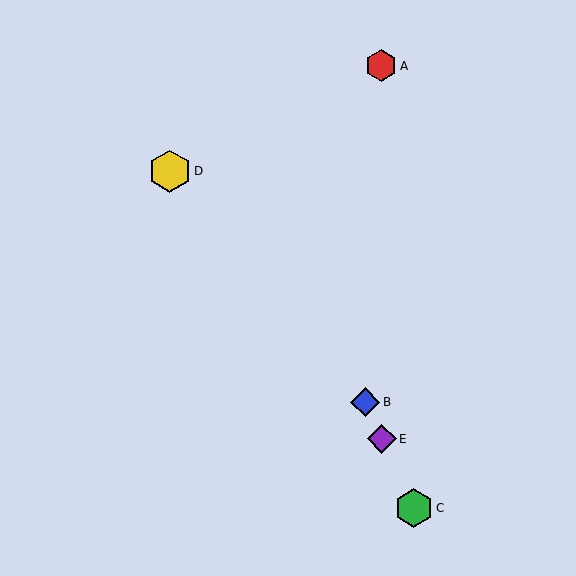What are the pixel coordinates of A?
Object A is at (381, 66).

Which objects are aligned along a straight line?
Objects B, C, E are aligned along a straight line.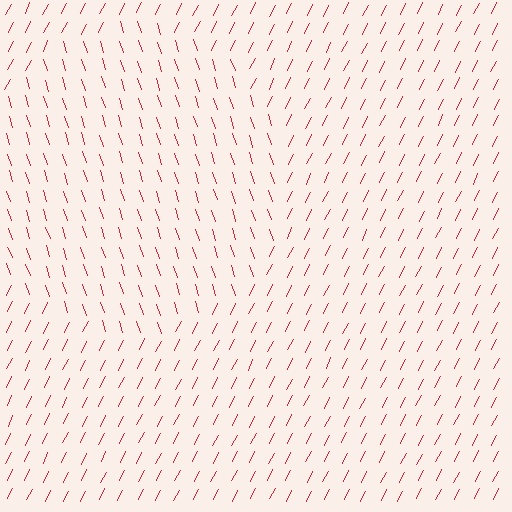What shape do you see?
I see a circle.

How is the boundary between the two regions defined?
The boundary is defined purely by a change in line orientation (approximately 45 degrees difference). All lines are the same color and thickness.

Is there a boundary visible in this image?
Yes, there is a texture boundary formed by a change in line orientation.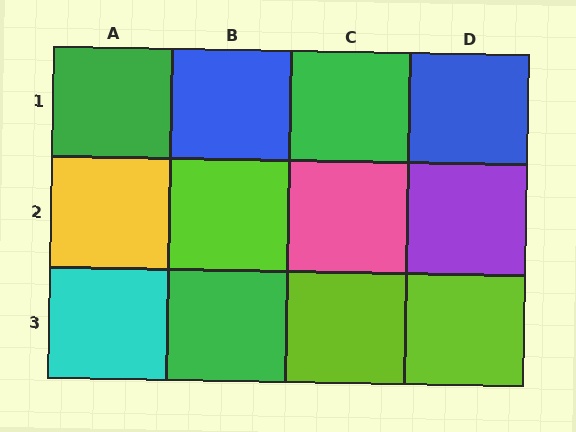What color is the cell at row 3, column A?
Cyan.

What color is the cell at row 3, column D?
Lime.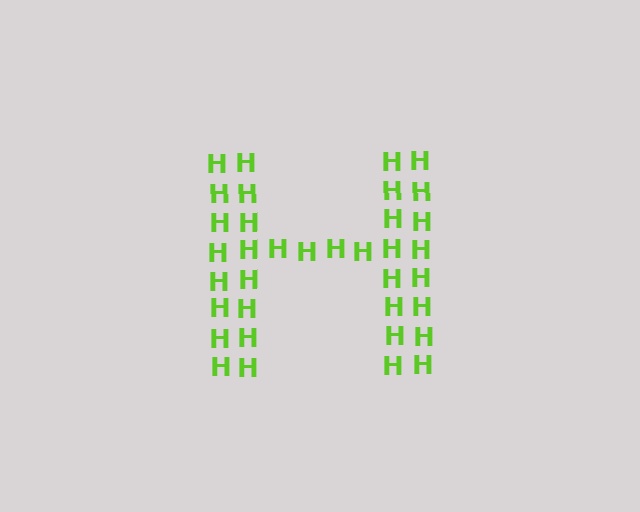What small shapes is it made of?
It is made of small letter H's.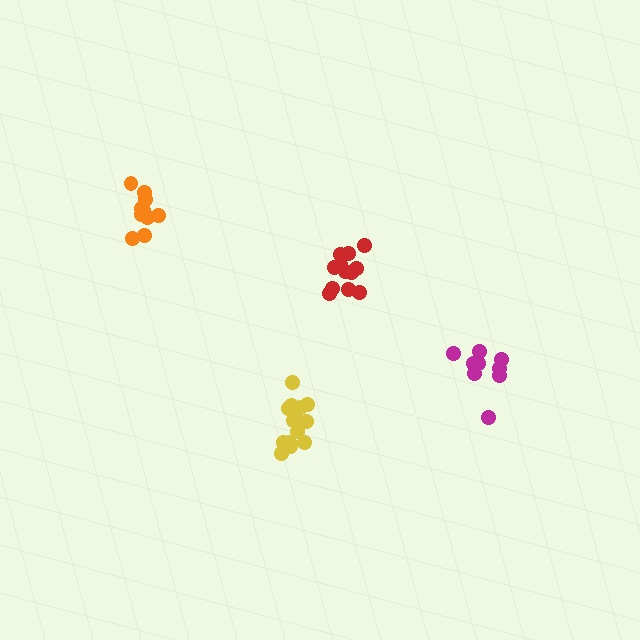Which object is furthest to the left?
The orange cluster is leftmost.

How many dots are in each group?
Group 1: 14 dots, Group 2: 9 dots, Group 3: 10 dots, Group 4: 12 dots (45 total).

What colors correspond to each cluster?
The clusters are colored: yellow, magenta, orange, red.